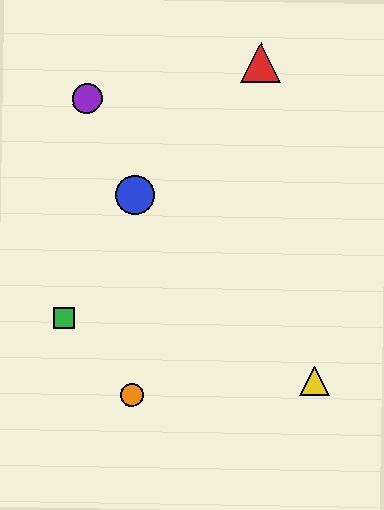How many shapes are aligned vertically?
2 shapes (the blue circle, the orange circle) are aligned vertically.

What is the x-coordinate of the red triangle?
The red triangle is at x≈261.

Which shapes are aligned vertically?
The blue circle, the orange circle are aligned vertically.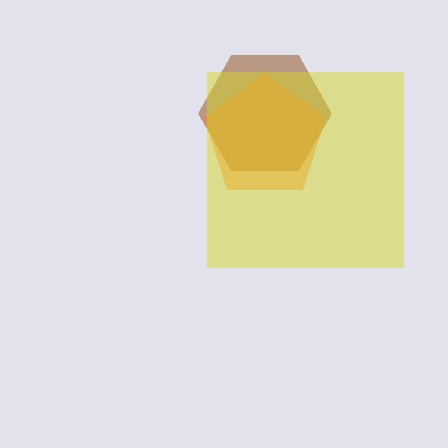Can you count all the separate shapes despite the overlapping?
Yes, there are 3 separate shapes.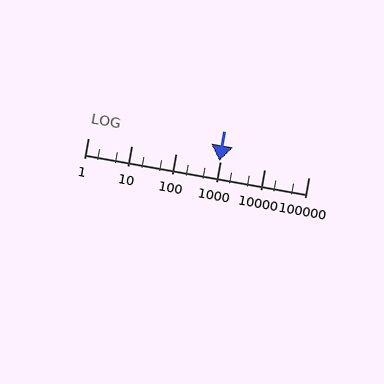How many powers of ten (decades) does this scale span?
The scale spans 5 decades, from 1 to 100000.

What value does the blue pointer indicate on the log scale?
The pointer indicates approximately 970.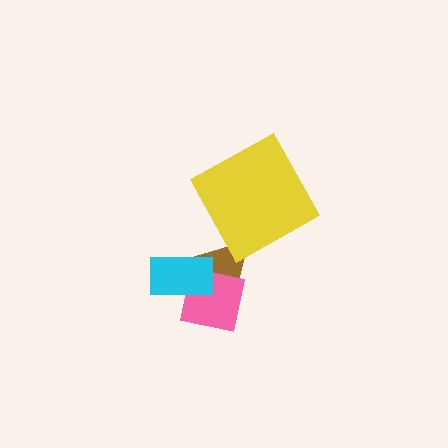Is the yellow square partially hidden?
No, no other shape covers it.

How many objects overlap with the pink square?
2 objects overlap with the pink square.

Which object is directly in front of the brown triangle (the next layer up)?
The pink square is directly in front of the brown triangle.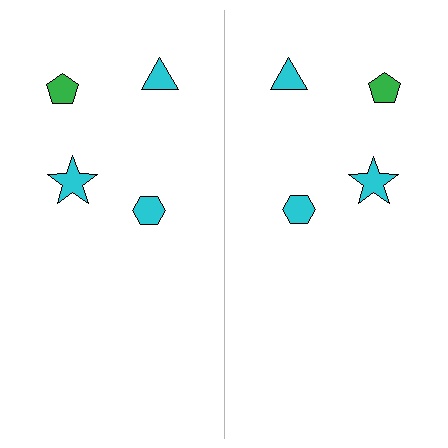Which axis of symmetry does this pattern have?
The pattern has a vertical axis of symmetry running through the center of the image.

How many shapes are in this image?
There are 8 shapes in this image.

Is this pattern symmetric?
Yes, this pattern has bilateral (reflection) symmetry.